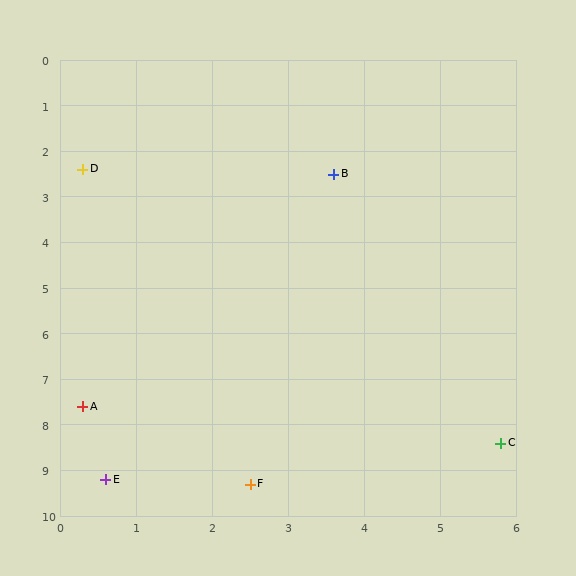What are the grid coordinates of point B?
Point B is at approximately (3.6, 2.5).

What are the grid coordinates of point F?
Point F is at approximately (2.5, 9.3).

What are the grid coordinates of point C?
Point C is at approximately (5.8, 8.4).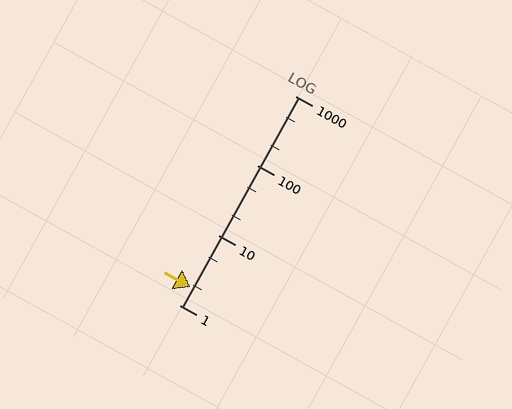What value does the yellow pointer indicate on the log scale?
The pointer indicates approximately 1.8.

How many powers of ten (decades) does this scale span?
The scale spans 3 decades, from 1 to 1000.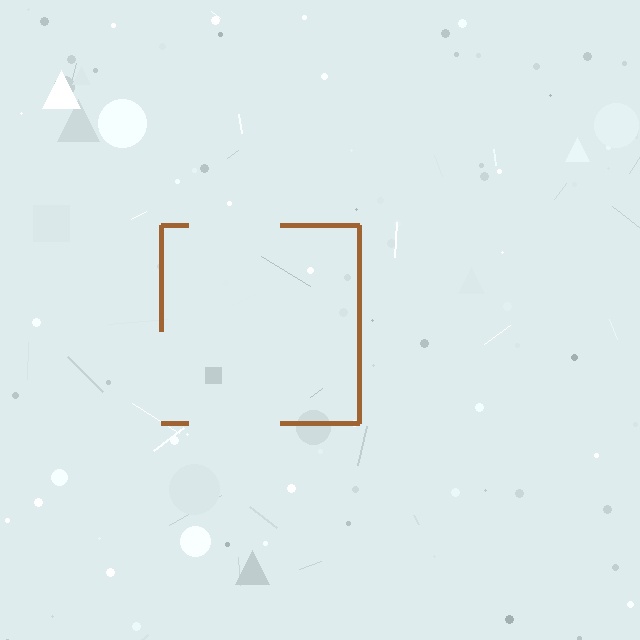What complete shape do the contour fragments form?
The contour fragments form a square.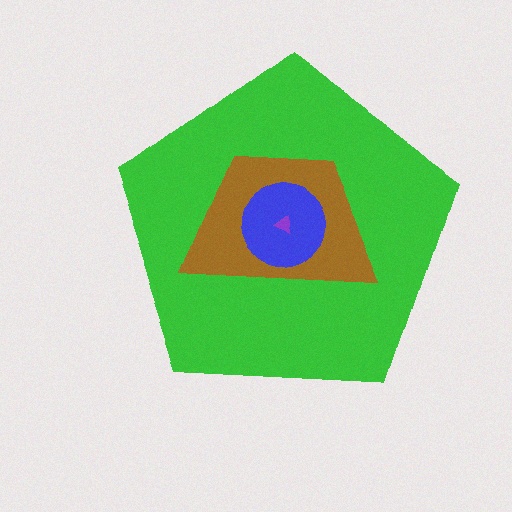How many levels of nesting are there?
4.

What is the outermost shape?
The green pentagon.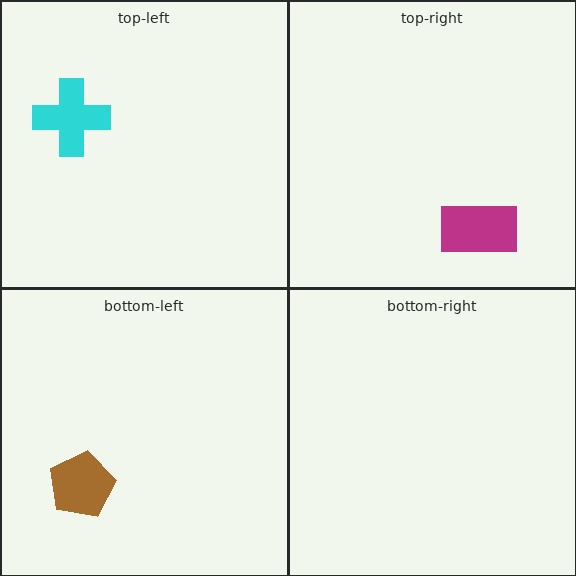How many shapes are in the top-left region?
1.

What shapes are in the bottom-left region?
The brown pentagon.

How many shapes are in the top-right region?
1.